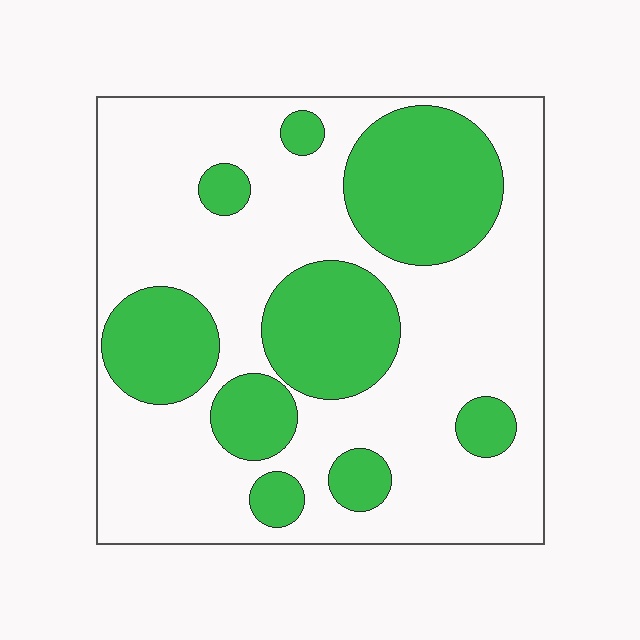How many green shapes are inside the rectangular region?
9.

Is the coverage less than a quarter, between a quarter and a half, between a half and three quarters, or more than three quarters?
Between a quarter and a half.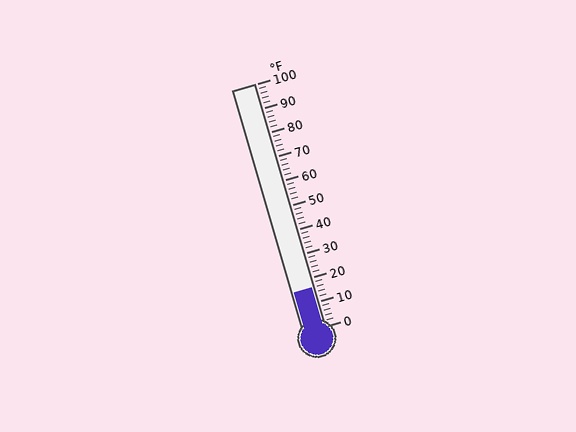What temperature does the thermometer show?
The thermometer shows approximately 16°F.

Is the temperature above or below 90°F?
The temperature is below 90°F.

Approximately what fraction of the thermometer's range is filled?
The thermometer is filled to approximately 15% of its range.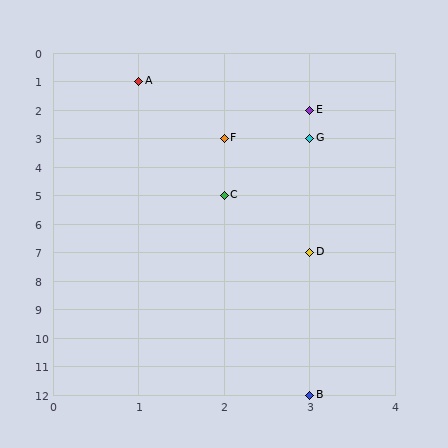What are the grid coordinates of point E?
Point E is at grid coordinates (3, 2).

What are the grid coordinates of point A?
Point A is at grid coordinates (1, 1).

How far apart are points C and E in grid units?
Points C and E are 1 column and 3 rows apart (about 3.2 grid units diagonally).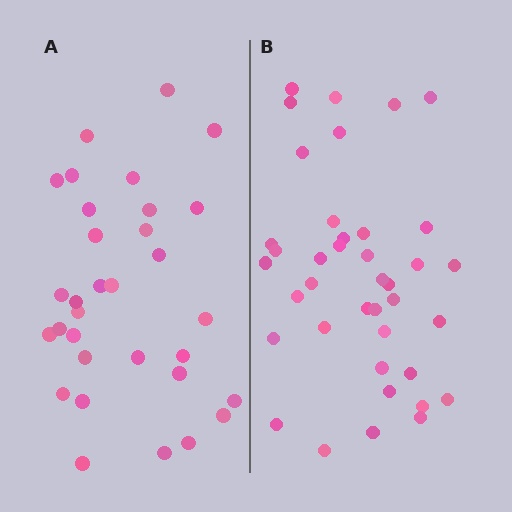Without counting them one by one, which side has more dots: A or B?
Region B (the right region) has more dots.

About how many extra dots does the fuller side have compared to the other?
Region B has roughly 8 or so more dots than region A.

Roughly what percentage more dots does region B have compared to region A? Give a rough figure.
About 20% more.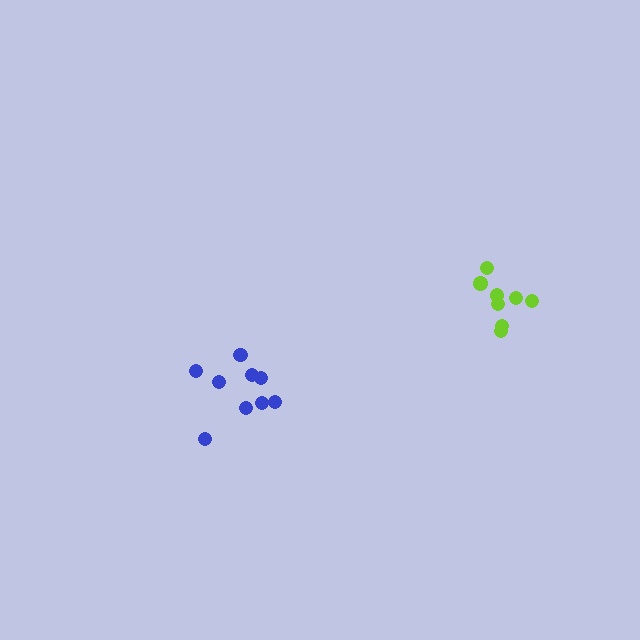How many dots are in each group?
Group 1: 8 dots, Group 2: 9 dots (17 total).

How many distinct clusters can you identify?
There are 2 distinct clusters.